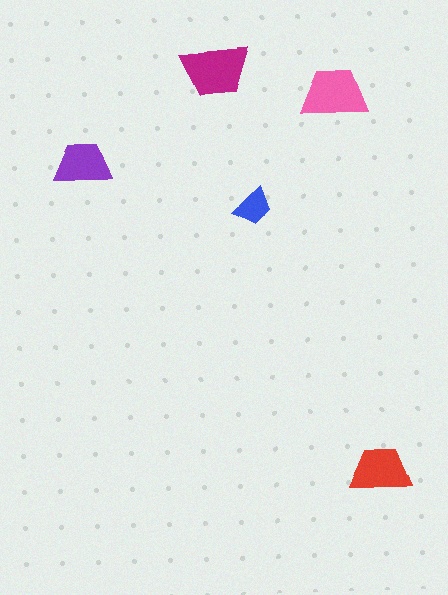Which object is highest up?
The magenta trapezoid is topmost.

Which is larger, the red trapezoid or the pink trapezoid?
The pink one.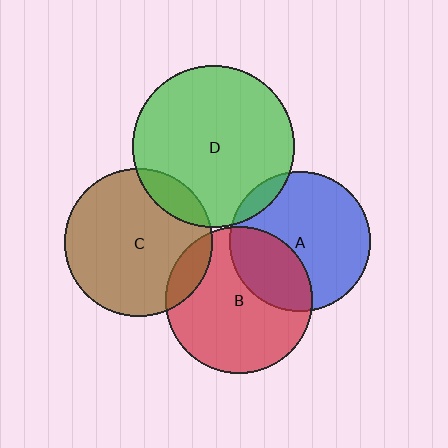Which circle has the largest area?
Circle D (green).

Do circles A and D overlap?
Yes.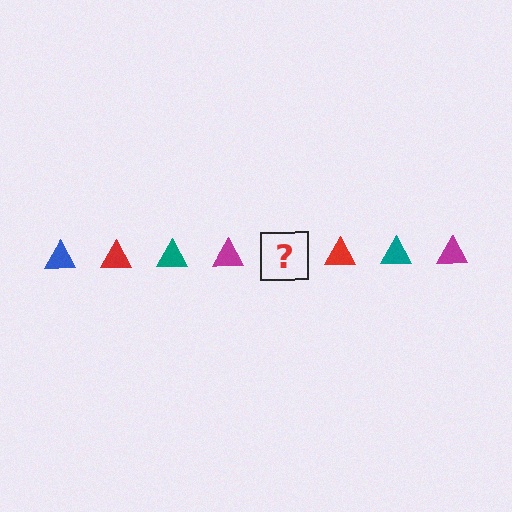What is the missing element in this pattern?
The missing element is a blue triangle.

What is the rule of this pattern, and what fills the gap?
The rule is that the pattern cycles through blue, red, teal, magenta triangles. The gap should be filled with a blue triangle.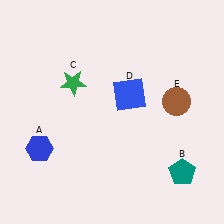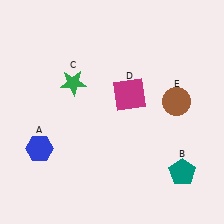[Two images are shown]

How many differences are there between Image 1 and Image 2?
There is 1 difference between the two images.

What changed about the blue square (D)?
In Image 1, D is blue. In Image 2, it changed to magenta.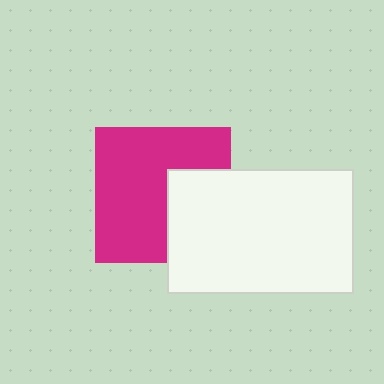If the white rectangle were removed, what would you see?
You would see the complete magenta square.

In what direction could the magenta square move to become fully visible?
The magenta square could move left. That would shift it out from behind the white rectangle entirely.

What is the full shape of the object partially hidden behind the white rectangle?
The partially hidden object is a magenta square.